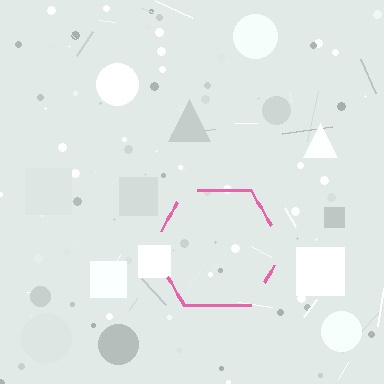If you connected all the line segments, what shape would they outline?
They would outline a hexagon.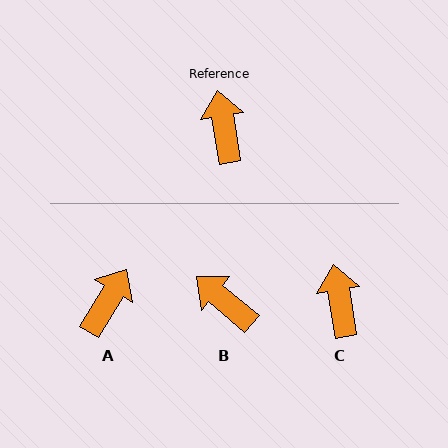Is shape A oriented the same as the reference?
No, it is off by about 41 degrees.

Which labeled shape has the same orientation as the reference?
C.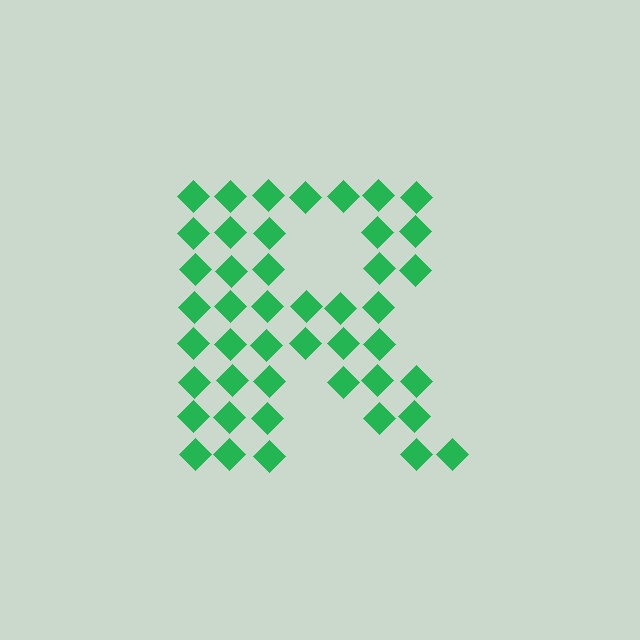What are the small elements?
The small elements are diamonds.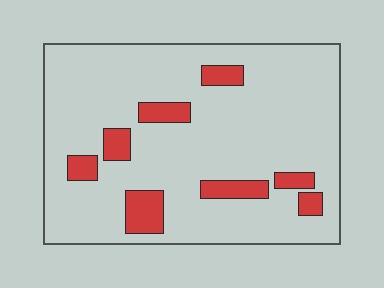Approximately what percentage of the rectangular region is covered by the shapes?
Approximately 15%.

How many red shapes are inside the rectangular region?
8.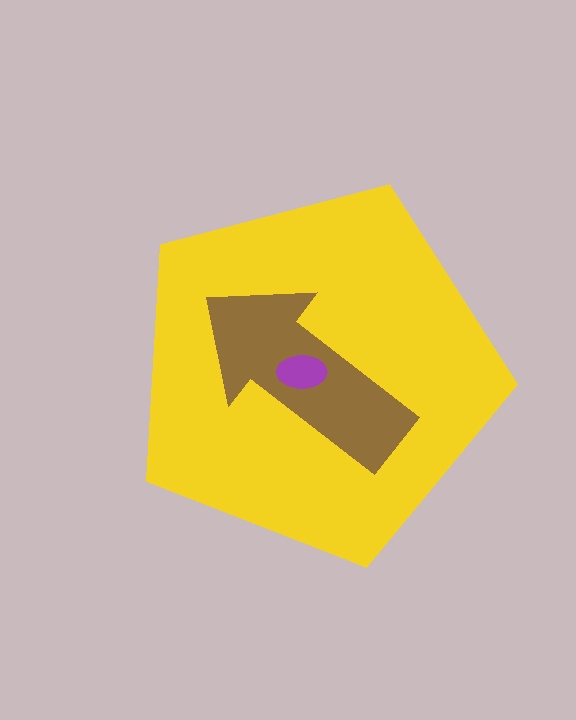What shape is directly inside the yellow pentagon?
The brown arrow.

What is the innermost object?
The purple ellipse.